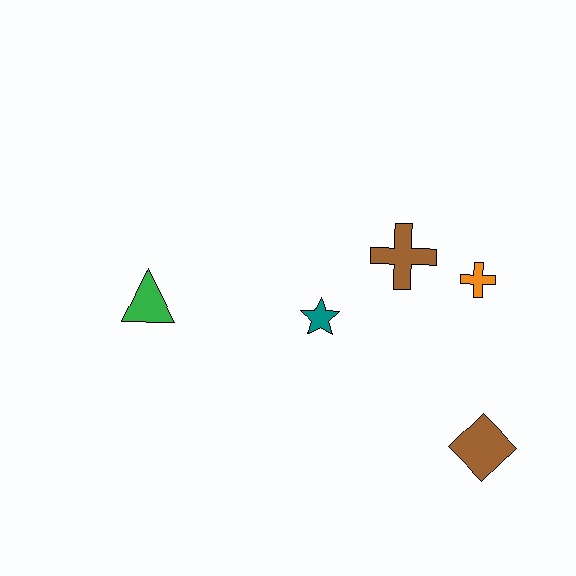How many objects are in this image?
There are 5 objects.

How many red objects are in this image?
There are no red objects.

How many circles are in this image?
There are no circles.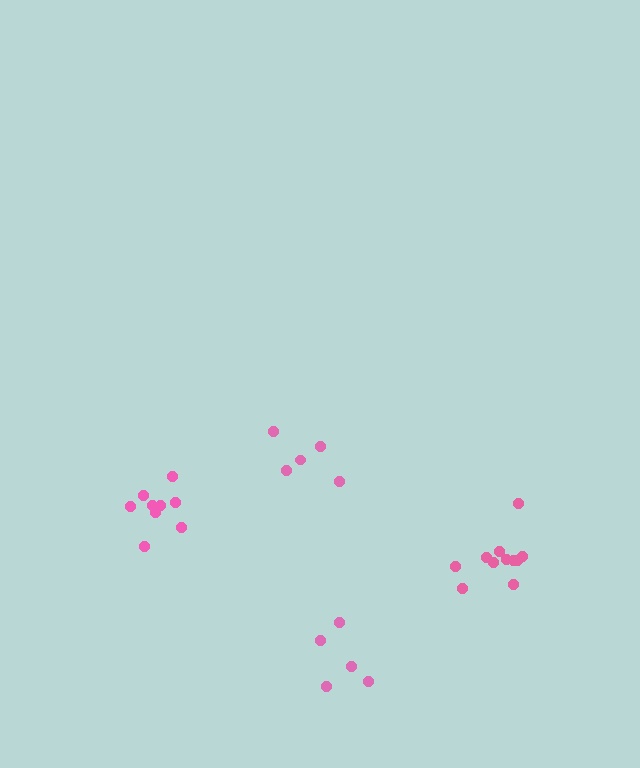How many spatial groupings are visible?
There are 4 spatial groupings.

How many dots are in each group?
Group 1: 5 dots, Group 2: 5 dots, Group 3: 11 dots, Group 4: 9 dots (30 total).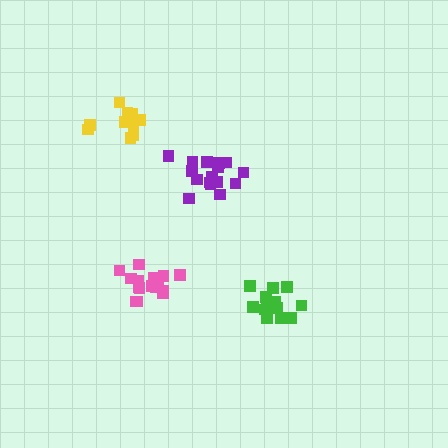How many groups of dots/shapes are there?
There are 4 groups.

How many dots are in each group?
Group 1: 16 dots, Group 2: 16 dots, Group 3: 10 dots, Group 4: 13 dots (55 total).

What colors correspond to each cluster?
The clusters are colored: purple, pink, yellow, green.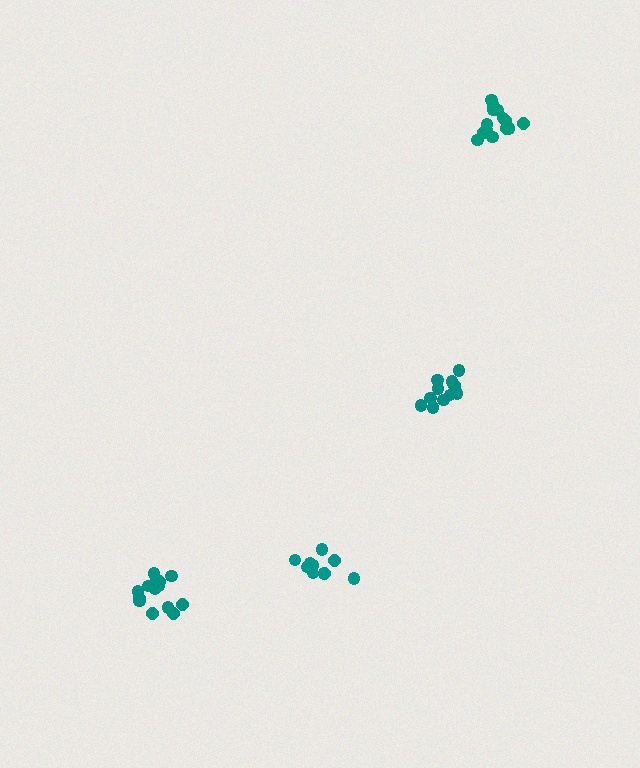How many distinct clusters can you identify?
There are 4 distinct clusters.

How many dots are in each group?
Group 1: 10 dots, Group 2: 11 dots, Group 3: 14 dots, Group 4: 14 dots (49 total).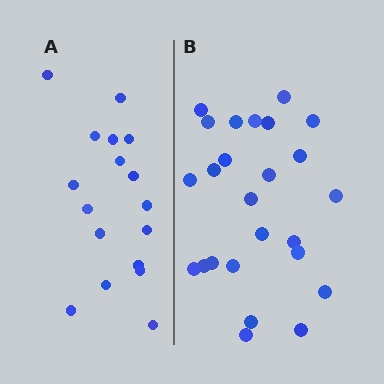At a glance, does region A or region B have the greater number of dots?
Region B (the right region) has more dots.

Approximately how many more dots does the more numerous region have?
Region B has roughly 8 or so more dots than region A.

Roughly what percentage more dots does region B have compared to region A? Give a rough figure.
About 45% more.